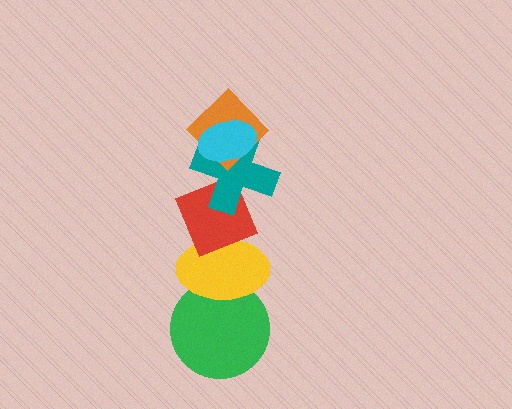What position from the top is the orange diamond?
The orange diamond is 2nd from the top.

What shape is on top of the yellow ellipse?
The red diamond is on top of the yellow ellipse.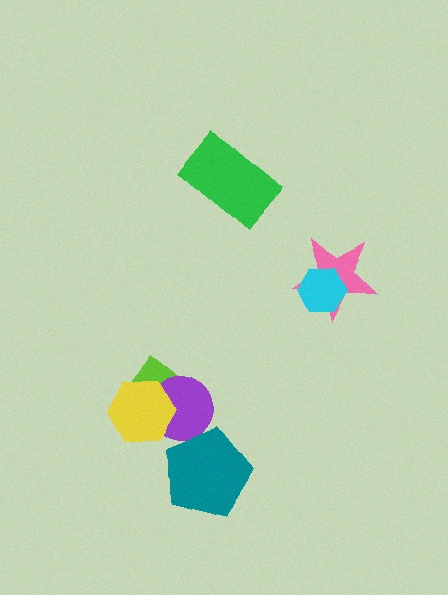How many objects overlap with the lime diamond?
2 objects overlap with the lime diamond.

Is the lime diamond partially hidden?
Yes, it is partially covered by another shape.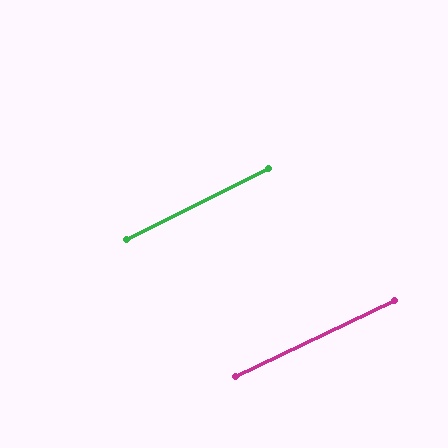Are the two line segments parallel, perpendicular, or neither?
Parallel — their directions differ by only 1.2°.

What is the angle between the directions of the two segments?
Approximately 1 degree.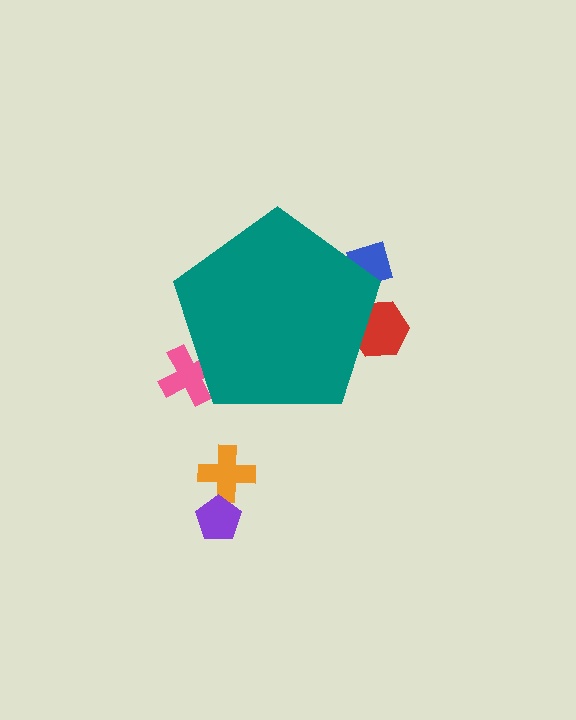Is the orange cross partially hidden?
No, the orange cross is fully visible.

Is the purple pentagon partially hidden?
No, the purple pentagon is fully visible.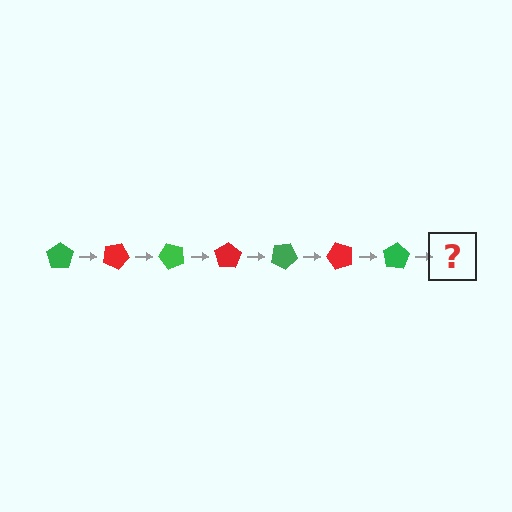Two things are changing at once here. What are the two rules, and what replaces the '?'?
The two rules are that it rotates 25 degrees each step and the color cycles through green and red. The '?' should be a red pentagon, rotated 175 degrees from the start.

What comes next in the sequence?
The next element should be a red pentagon, rotated 175 degrees from the start.